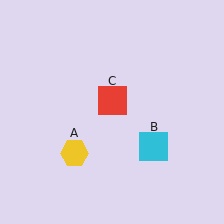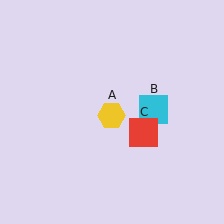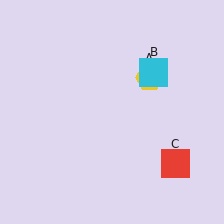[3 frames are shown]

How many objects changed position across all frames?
3 objects changed position: yellow hexagon (object A), cyan square (object B), red square (object C).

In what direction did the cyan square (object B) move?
The cyan square (object B) moved up.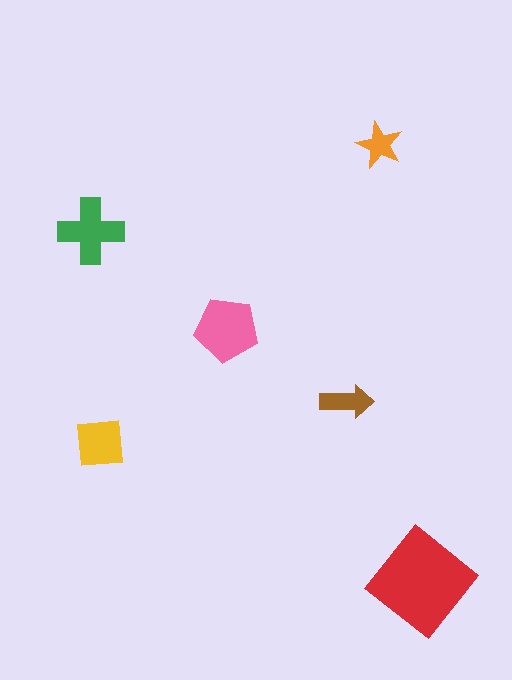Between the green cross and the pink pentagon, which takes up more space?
The pink pentagon.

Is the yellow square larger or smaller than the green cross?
Smaller.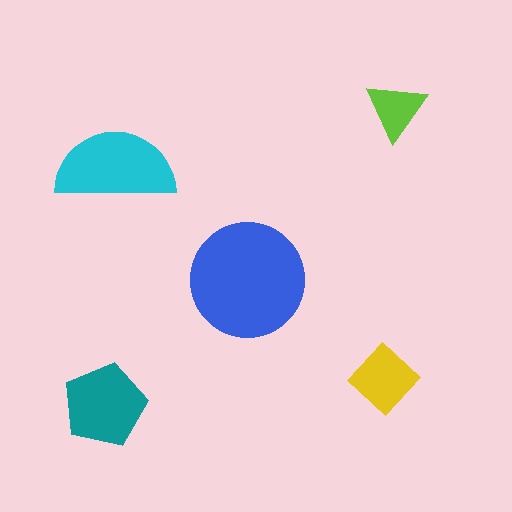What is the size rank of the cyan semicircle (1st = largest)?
2nd.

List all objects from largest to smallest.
The blue circle, the cyan semicircle, the teal pentagon, the yellow diamond, the lime triangle.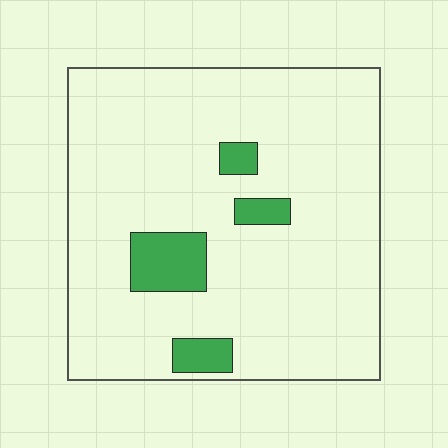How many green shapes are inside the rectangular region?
4.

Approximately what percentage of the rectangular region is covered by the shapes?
Approximately 10%.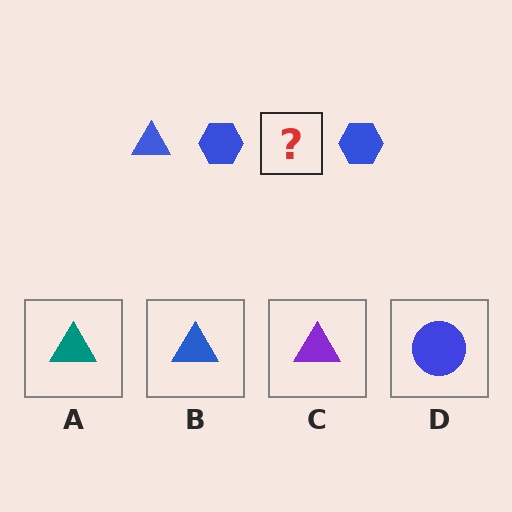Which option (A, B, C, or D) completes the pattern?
B.